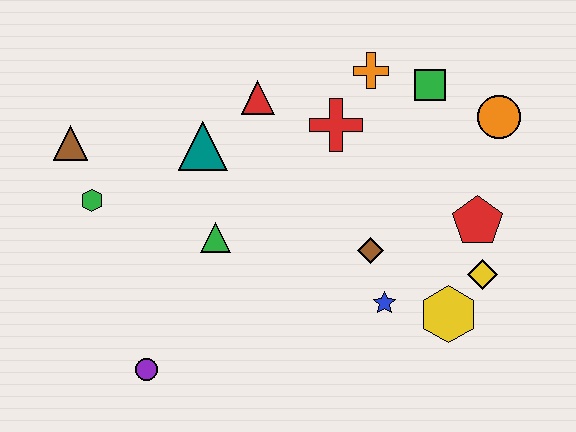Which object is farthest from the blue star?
The brown triangle is farthest from the blue star.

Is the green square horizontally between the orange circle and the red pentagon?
No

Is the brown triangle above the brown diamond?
Yes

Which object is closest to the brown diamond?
The blue star is closest to the brown diamond.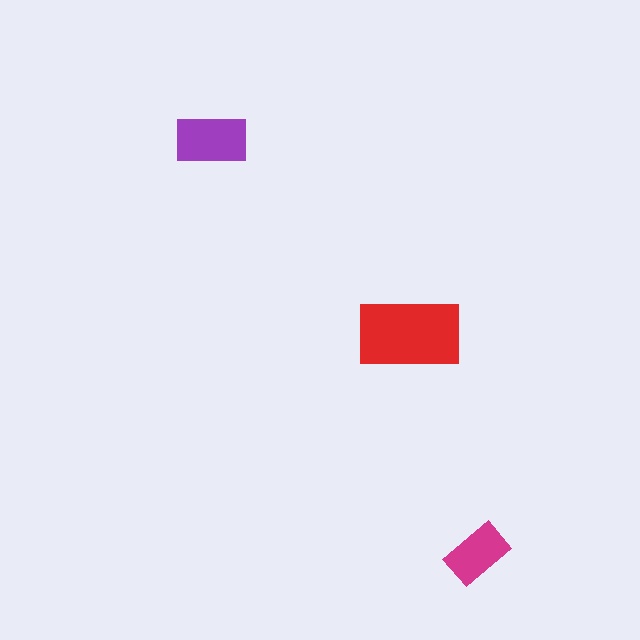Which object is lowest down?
The magenta rectangle is bottommost.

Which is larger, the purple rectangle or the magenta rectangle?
The purple one.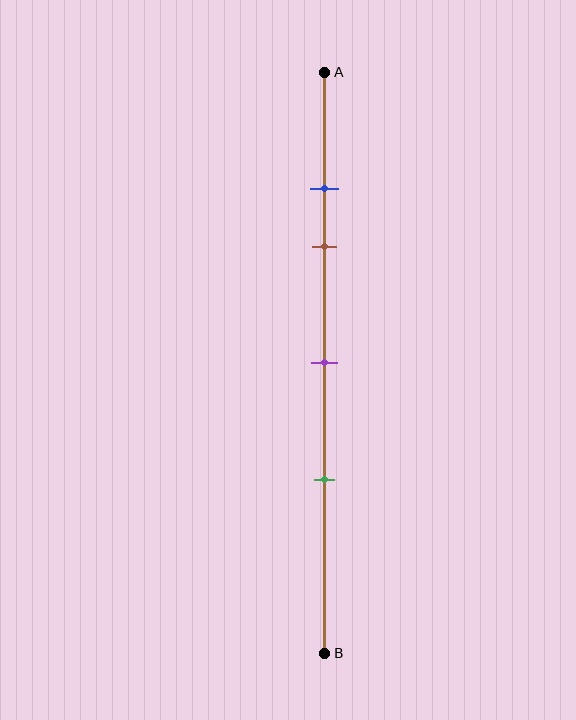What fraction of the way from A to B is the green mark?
The green mark is approximately 70% (0.7) of the way from A to B.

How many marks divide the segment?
There are 4 marks dividing the segment.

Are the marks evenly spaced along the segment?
No, the marks are not evenly spaced.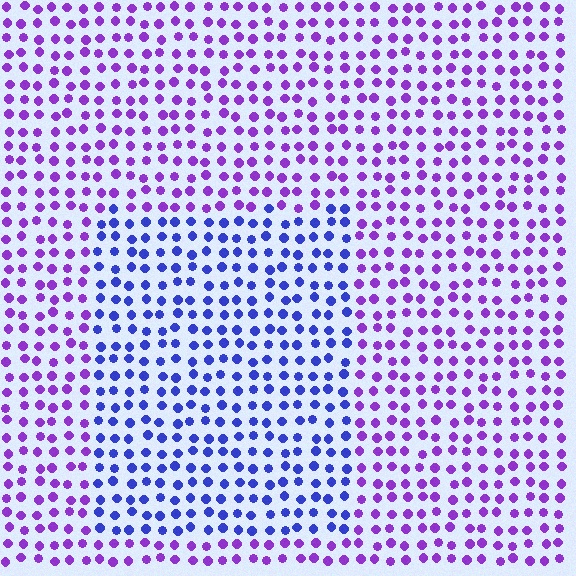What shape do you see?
I see a rectangle.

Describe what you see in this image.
The image is filled with small purple elements in a uniform arrangement. A rectangle-shaped region is visible where the elements are tinted to a slightly different hue, forming a subtle color boundary.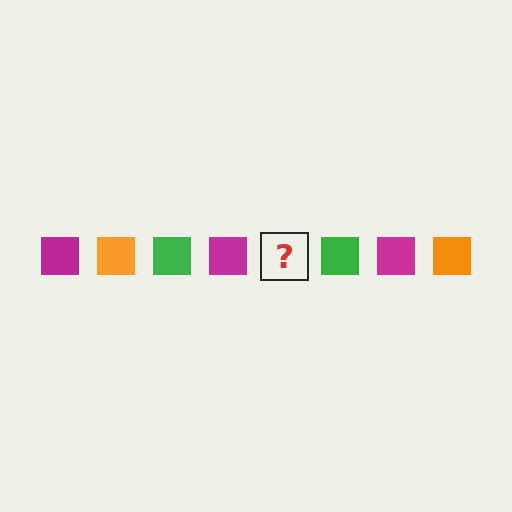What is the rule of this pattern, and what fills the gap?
The rule is that the pattern cycles through magenta, orange, green squares. The gap should be filled with an orange square.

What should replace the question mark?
The question mark should be replaced with an orange square.